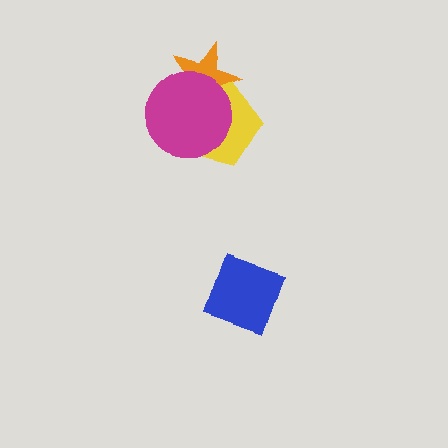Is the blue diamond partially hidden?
No, no other shape covers it.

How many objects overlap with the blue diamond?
0 objects overlap with the blue diamond.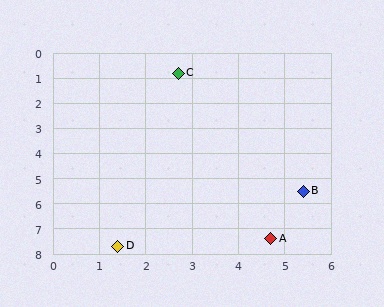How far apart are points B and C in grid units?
Points B and C are about 5.4 grid units apart.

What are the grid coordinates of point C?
Point C is at approximately (2.7, 0.8).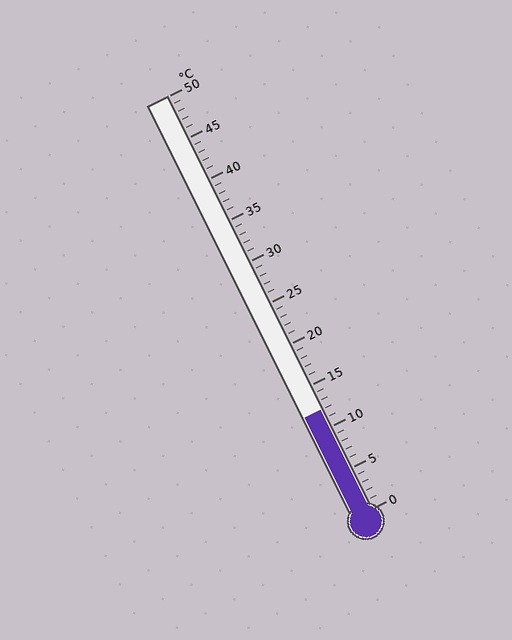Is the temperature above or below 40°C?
The temperature is below 40°C.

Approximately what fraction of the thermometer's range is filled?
The thermometer is filled to approximately 25% of its range.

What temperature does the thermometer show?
The thermometer shows approximately 12°C.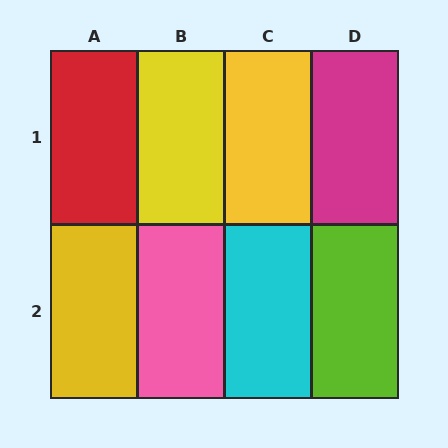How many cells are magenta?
1 cell is magenta.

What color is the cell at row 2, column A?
Yellow.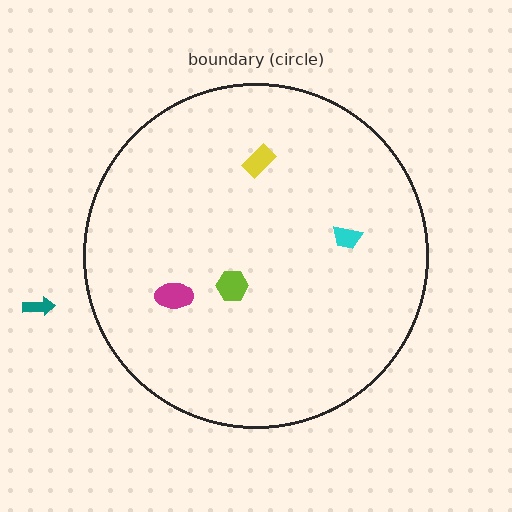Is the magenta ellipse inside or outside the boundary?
Inside.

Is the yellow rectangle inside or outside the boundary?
Inside.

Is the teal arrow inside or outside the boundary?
Outside.